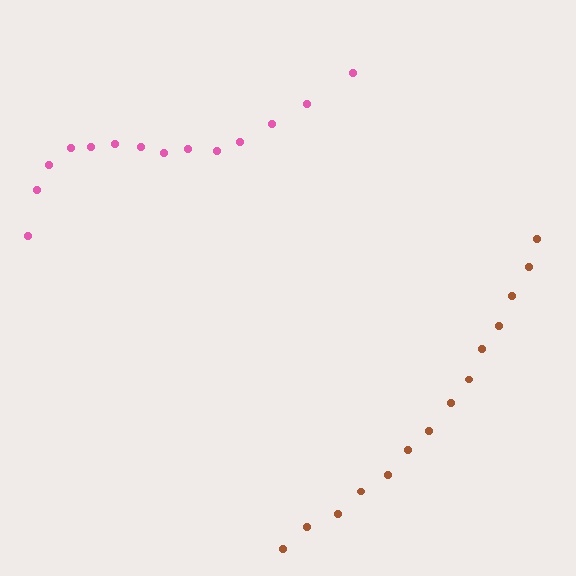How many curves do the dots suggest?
There are 2 distinct paths.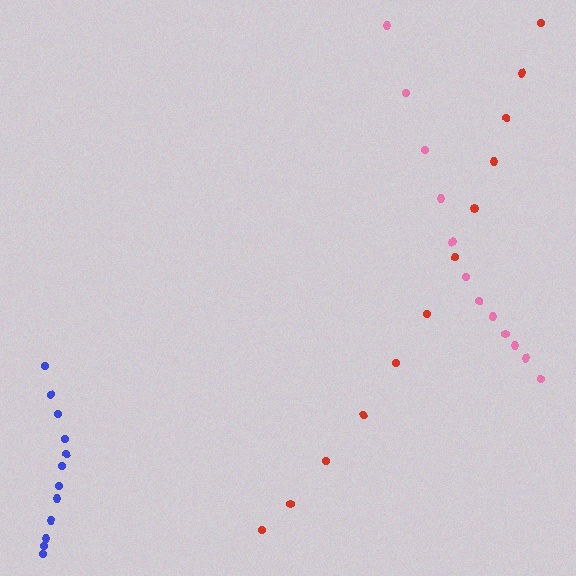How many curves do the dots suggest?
There are 3 distinct paths.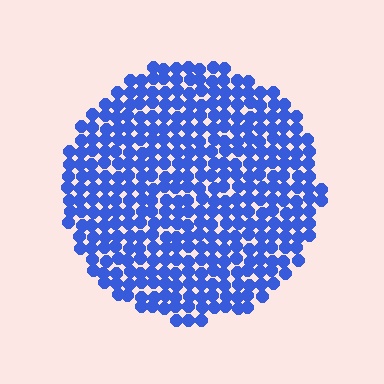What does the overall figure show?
The overall figure shows a circle.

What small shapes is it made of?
It is made of small circles.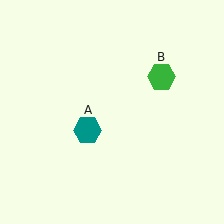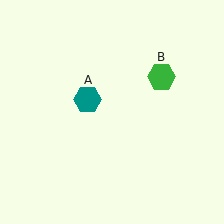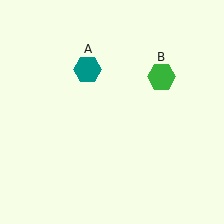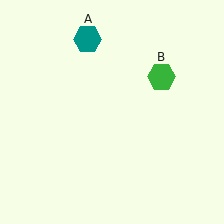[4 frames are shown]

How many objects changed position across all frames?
1 object changed position: teal hexagon (object A).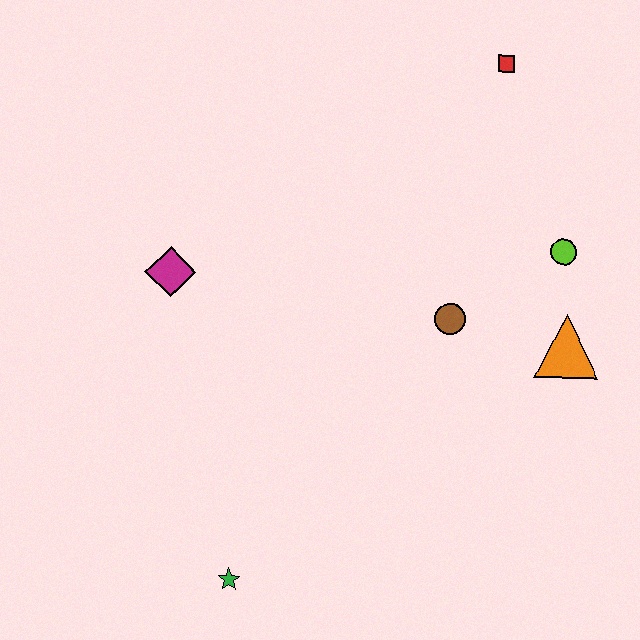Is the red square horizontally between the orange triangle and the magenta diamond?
Yes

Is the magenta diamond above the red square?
No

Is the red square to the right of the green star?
Yes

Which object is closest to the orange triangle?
The lime circle is closest to the orange triangle.